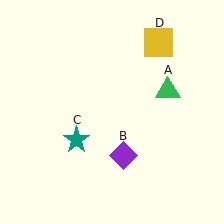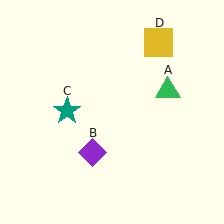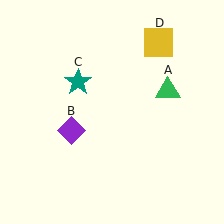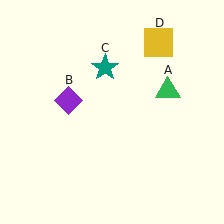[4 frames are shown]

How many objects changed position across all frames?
2 objects changed position: purple diamond (object B), teal star (object C).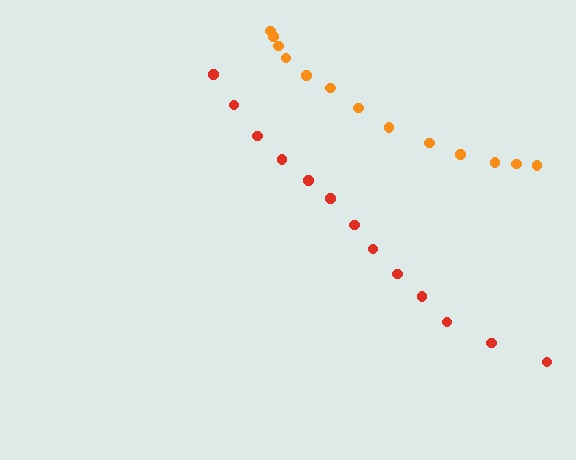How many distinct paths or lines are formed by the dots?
There are 2 distinct paths.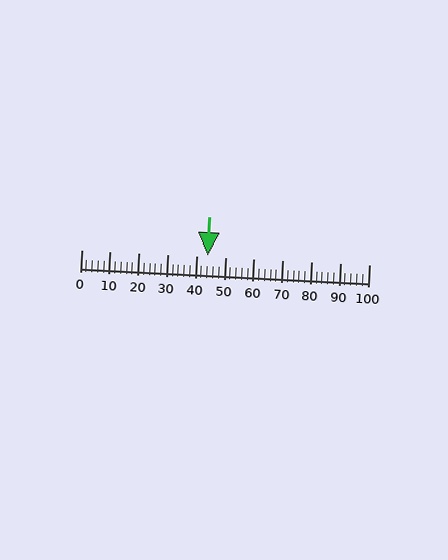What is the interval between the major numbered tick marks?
The major tick marks are spaced 10 units apart.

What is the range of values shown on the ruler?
The ruler shows values from 0 to 100.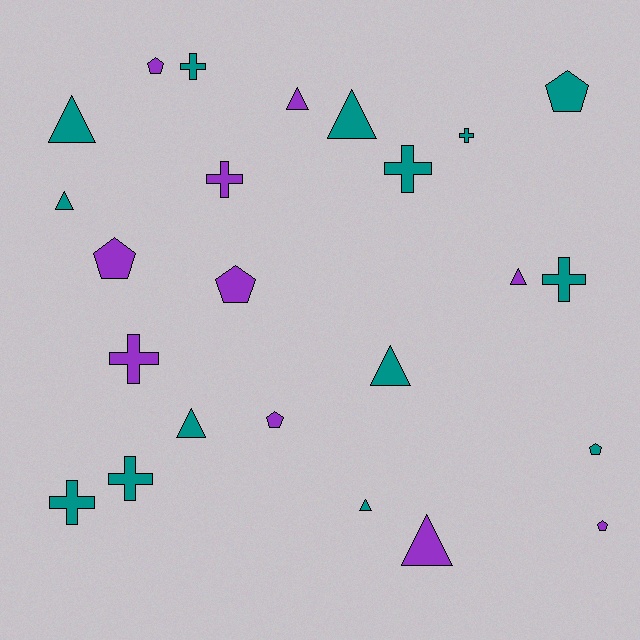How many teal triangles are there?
There are 6 teal triangles.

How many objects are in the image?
There are 24 objects.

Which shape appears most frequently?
Triangle, with 9 objects.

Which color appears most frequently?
Teal, with 14 objects.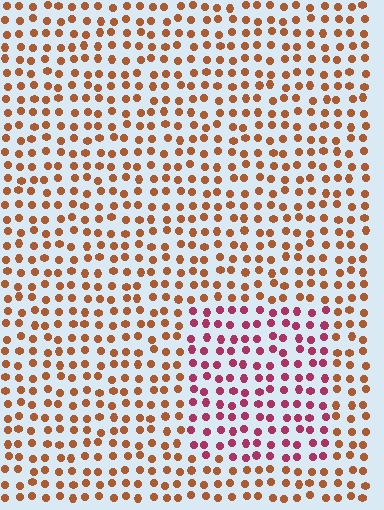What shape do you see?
I see a rectangle.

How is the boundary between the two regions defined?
The boundary is defined purely by a slight shift in hue (about 44 degrees). Spacing, size, and orientation are identical on both sides.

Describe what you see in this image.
The image is filled with small brown elements in a uniform arrangement. A rectangle-shaped region is visible where the elements are tinted to a slightly different hue, forming a subtle color boundary.